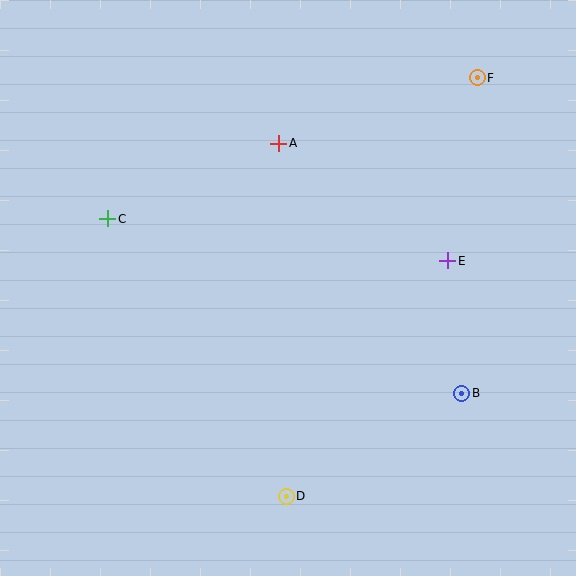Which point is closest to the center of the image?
Point A at (279, 143) is closest to the center.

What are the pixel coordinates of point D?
Point D is at (286, 496).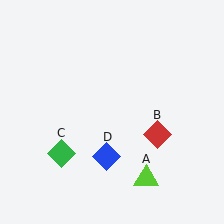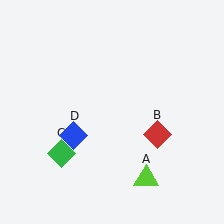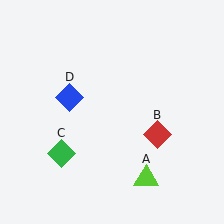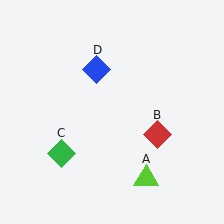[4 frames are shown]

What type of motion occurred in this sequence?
The blue diamond (object D) rotated clockwise around the center of the scene.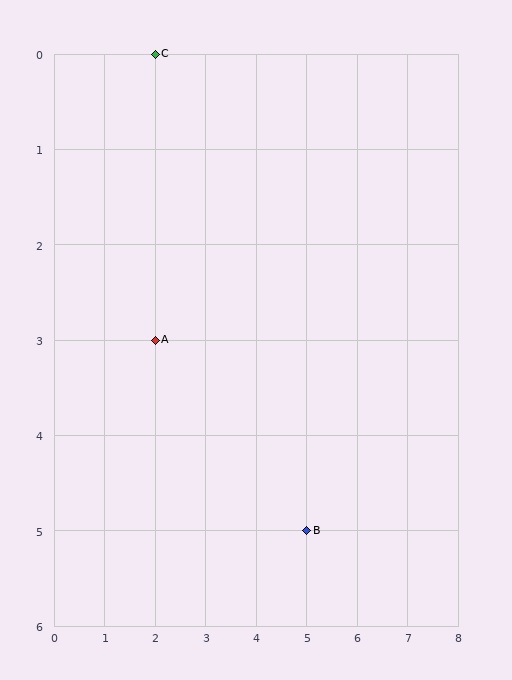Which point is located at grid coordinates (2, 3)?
Point A is at (2, 3).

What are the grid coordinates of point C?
Point C is at grid coordinates (2, 0).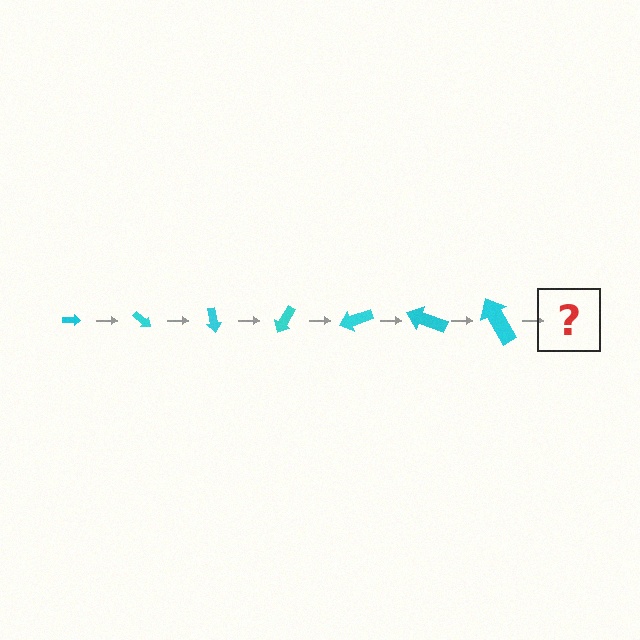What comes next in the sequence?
The next element should be an arrow, larger than the previous one and rotated 280 degrees from the start.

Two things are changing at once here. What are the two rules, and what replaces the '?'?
The two rules are that the arrow grows larger each step and it rotates 40 degrees each step. The '?' should be an arrow, larger than the previous one and rotated 280 degrees from the start.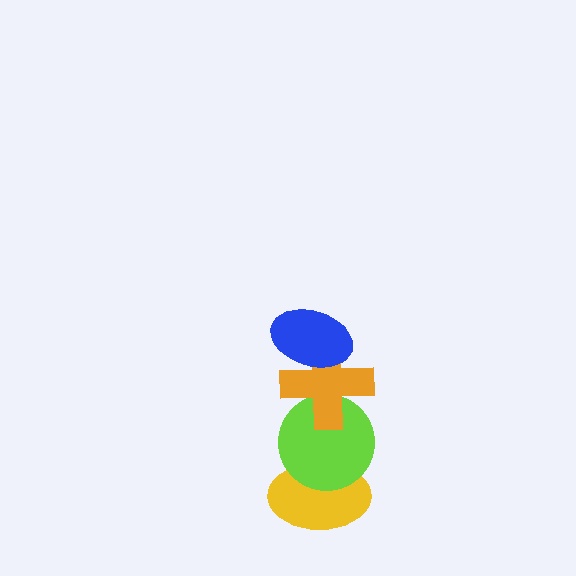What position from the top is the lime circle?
The lime circle is 3rd from the top.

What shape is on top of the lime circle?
The orange cross is on top of the lime circle.